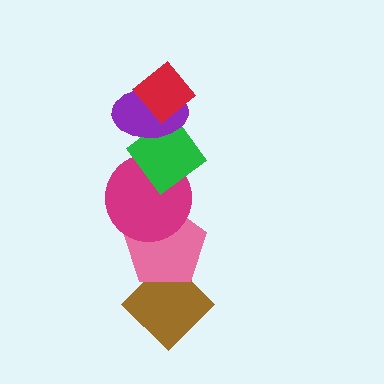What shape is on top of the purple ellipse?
The red diamond is on top of the purple ellipse.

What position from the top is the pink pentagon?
The pink pentagon is 5th from the top.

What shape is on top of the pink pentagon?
The magenta circle is on top of the pink pentagon.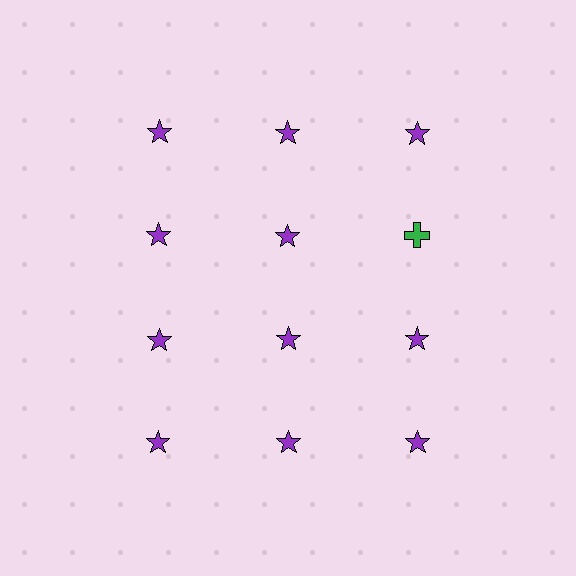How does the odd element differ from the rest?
It differs in both color (green instead of purple) and shape (cross instead of star).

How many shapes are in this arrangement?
There are 12 shapes arranged in a grid pattern.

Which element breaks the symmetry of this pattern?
The green cross in the second row, center column breaks the symmetry. All other shapes are purple stars.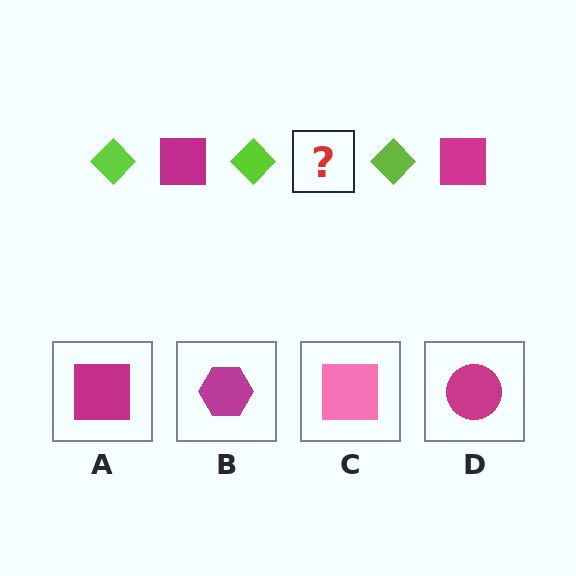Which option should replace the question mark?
Option A.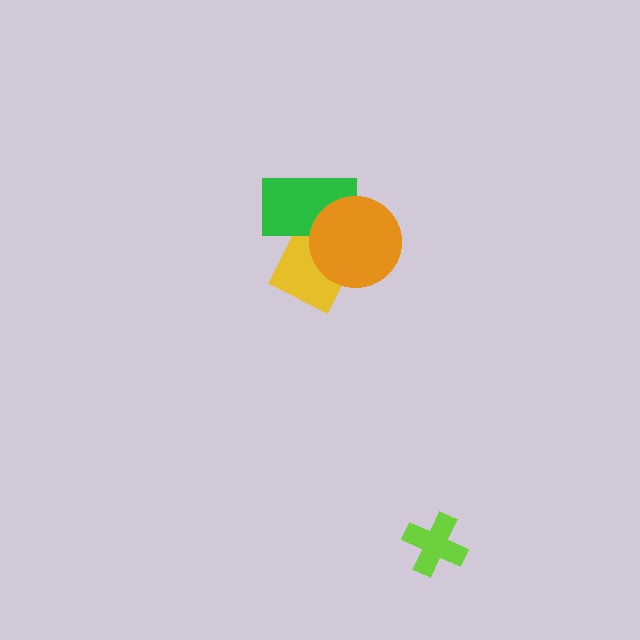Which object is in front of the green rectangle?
The orange circle is in front of the green rectangle.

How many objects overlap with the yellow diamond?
2 objects overlap with the yellow diamond.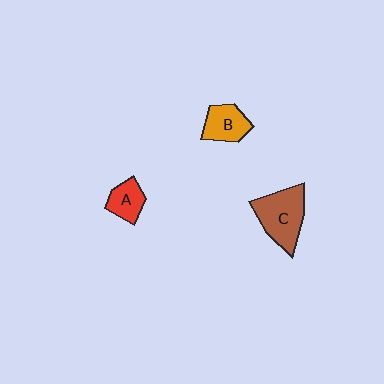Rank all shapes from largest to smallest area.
From largest to smallest: C (brown), B (orange), A (red).